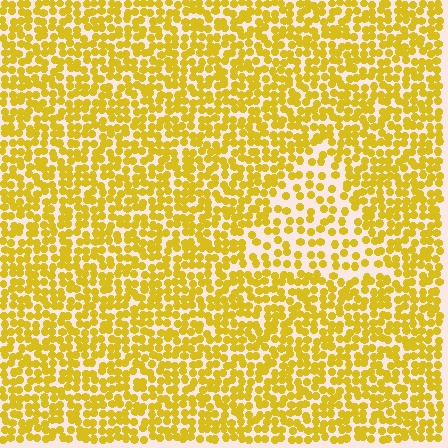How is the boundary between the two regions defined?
The boundary is defined by a change in element density (approximately 1.9x ratio). All elements are the same color, size, and shape.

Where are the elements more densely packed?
The elements are more densely packed outside the triangle boundary.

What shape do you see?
I see a triangle.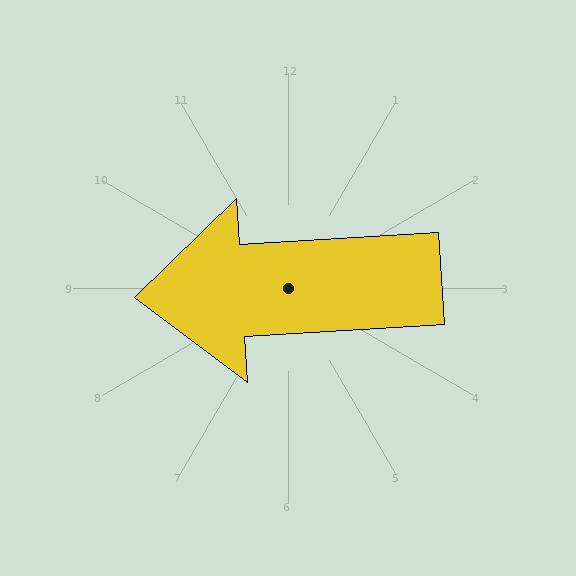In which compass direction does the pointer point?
West.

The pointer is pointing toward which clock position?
Roughly 9 o'clock.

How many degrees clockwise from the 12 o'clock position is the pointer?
Approximately 266 degrees.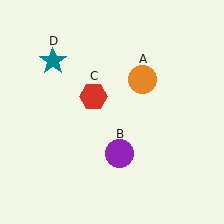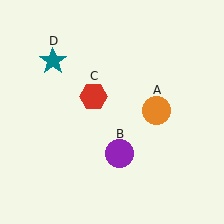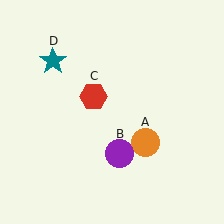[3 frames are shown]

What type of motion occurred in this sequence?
The orange circle (object A) rotated clockwise around the center of the scene.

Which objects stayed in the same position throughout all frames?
Purple circle (object B) and red hexagon (object C) and teal star (object D) remained stationary.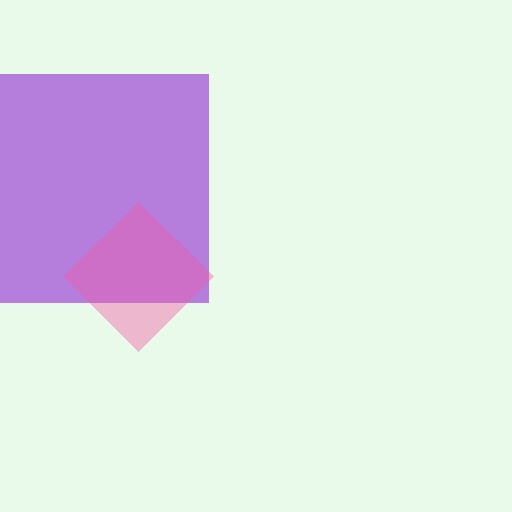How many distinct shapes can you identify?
There are 2 distinct shapes: a purple square, a pink diamond.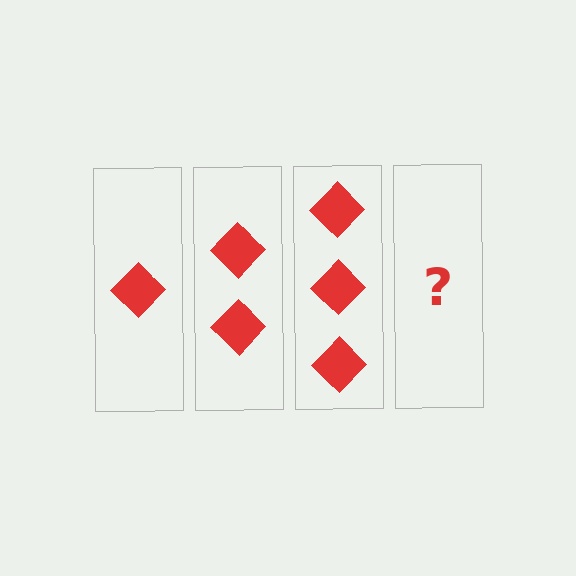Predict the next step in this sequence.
The next step is 4 diamonds.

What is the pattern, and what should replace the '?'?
The pattern is that each step adds one more diamond. The '?' should be 4 diamonds.